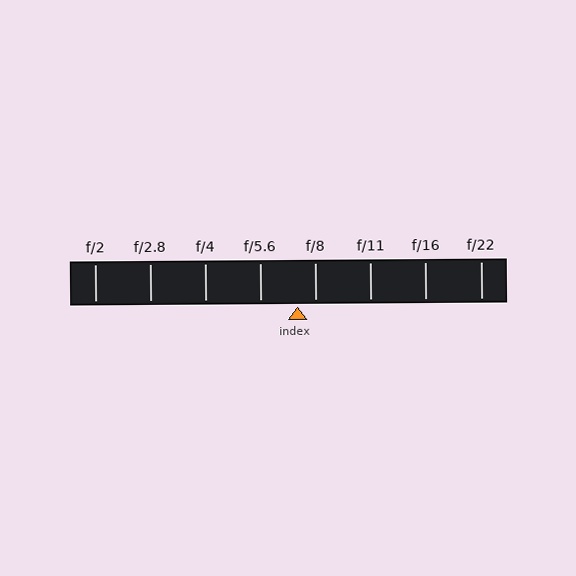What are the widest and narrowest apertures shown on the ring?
The widest aperture shown is f/2 and the narrowest is f/22.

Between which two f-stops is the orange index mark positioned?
The index mark is between f/5.6 and f/8.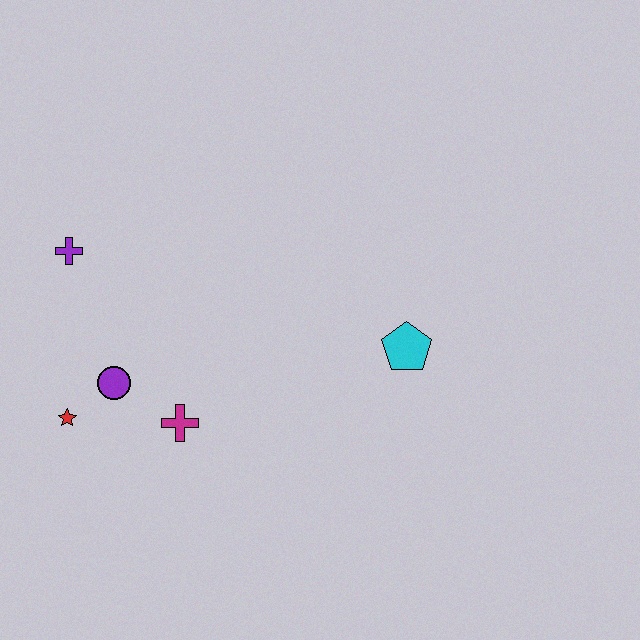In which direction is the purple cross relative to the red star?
The purple cross is above the red star.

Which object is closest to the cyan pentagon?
The magenta cross is closest to the cyan pentagon.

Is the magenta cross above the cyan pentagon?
No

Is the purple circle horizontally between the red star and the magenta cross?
Yes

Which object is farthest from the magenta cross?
The cyan pentagon is farthest from the magenta cross.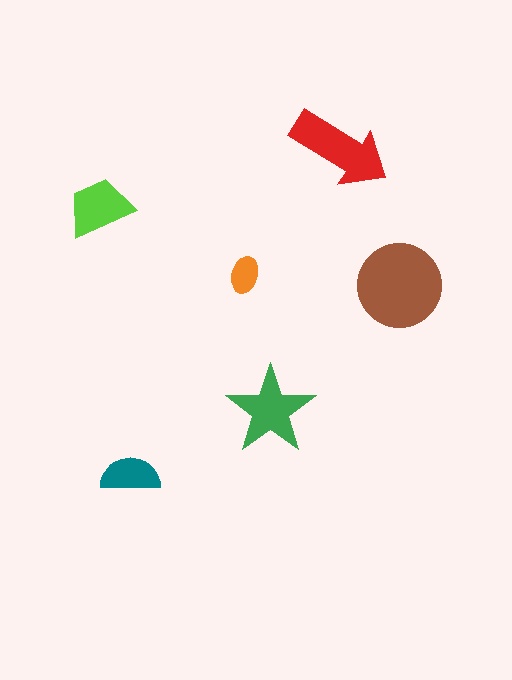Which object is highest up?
The red arrow is topmost.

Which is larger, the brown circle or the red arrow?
The brown circle.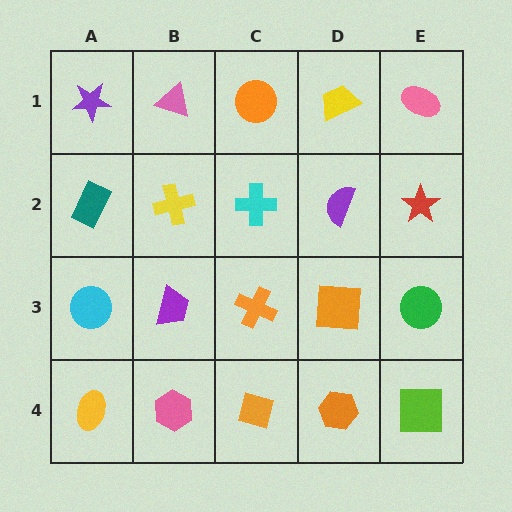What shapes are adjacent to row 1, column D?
A purple semicircle (row 2, column D), an orange circle (row 1, column C), a pink ellipse (row 1, column E).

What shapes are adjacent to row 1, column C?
A cyan cross (row 2, column C), a pink triangle (row 1, column B), a yellow trapezoid (row 1, column D).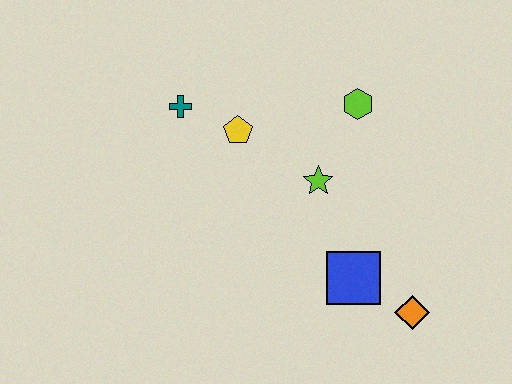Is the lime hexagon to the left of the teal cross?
No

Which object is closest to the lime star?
The lime hexagon is closest to the lime star.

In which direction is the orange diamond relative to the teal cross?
The orange diamond is to the right of the teal cross.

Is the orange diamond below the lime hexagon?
Yes